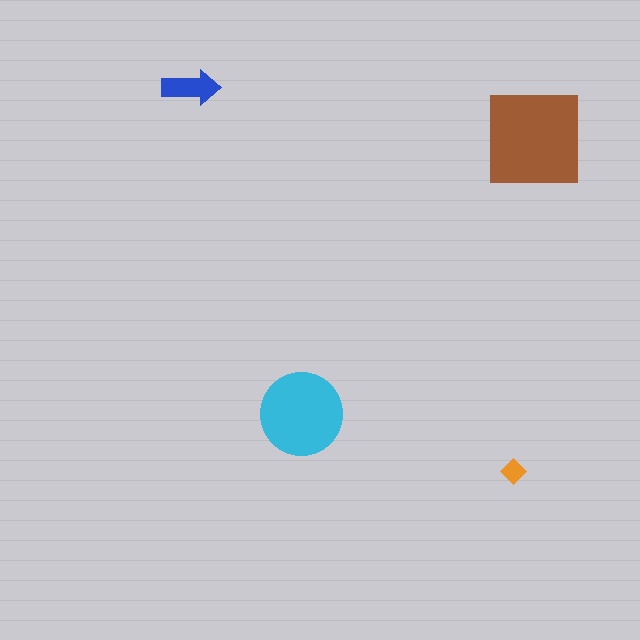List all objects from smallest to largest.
The orange diamond, the blue arrow, the cyan circle, the brown square.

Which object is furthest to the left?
The blue arrow is leftmost.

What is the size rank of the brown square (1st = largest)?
1st.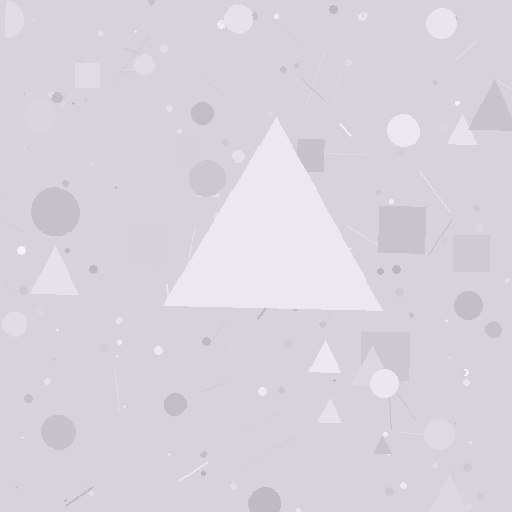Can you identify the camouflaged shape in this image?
The camouflaged shape is a triangle.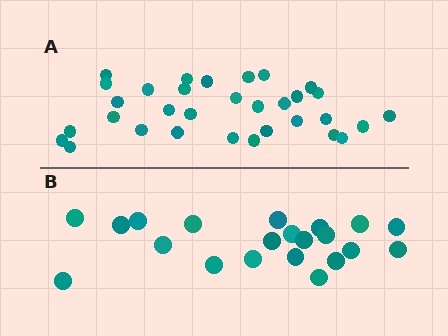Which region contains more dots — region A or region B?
Region A (the top region) has more dots.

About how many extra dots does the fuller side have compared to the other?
Region A has roughly 12 or so more dots than region B.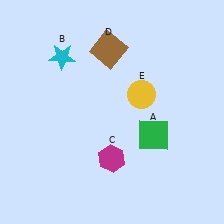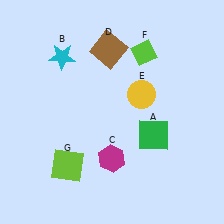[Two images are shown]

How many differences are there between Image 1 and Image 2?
There are 2 differences between the two images.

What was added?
A lime diamond (F), a lime square (G) were added in Image 2.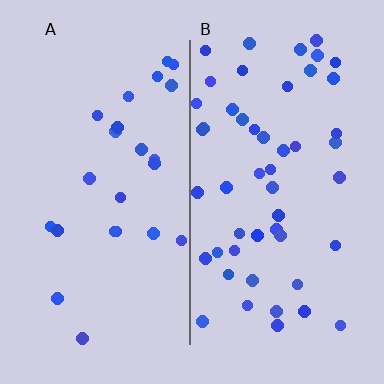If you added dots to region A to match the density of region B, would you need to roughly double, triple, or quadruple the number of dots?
Approximately double.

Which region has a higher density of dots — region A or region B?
B (the right).